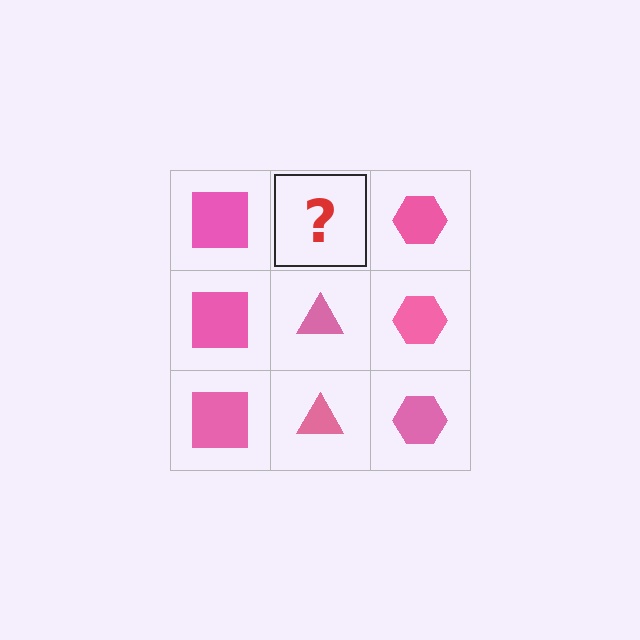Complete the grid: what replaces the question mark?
The question mark should be replaced with a pink triangle.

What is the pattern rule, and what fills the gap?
The rule is that each column has a consistent shape. The gap should be filled with a pink triangle.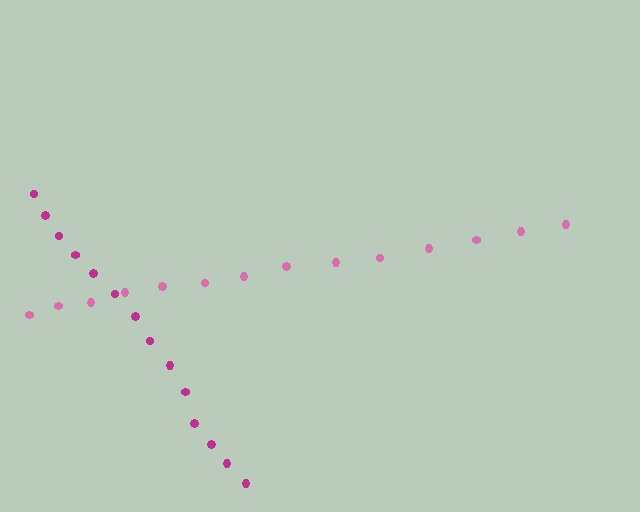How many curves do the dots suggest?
There are 2 distinct paths.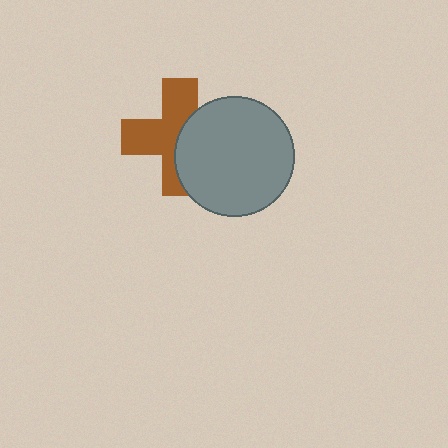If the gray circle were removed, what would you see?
You would see the complete brown cross.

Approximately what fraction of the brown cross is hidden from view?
Roughly 42% of the brown cross is hidden behind the gray circle.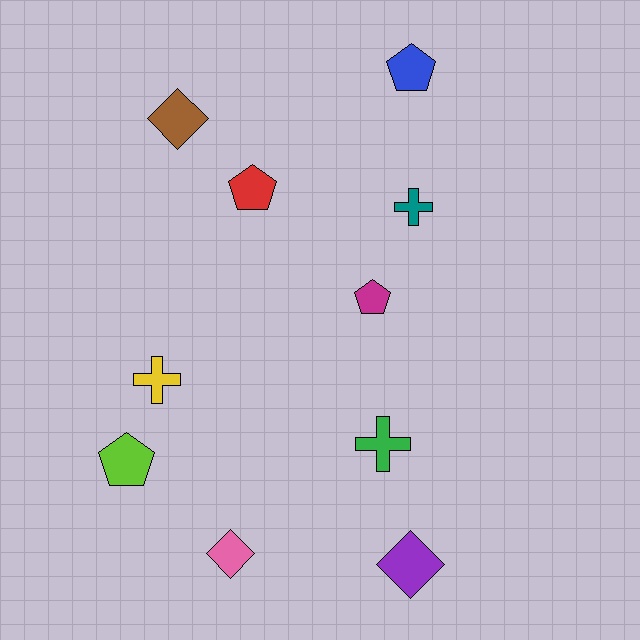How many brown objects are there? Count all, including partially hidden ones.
There is 1 brown object.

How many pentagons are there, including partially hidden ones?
There are 4 pentagons.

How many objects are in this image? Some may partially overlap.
There are 10 objects.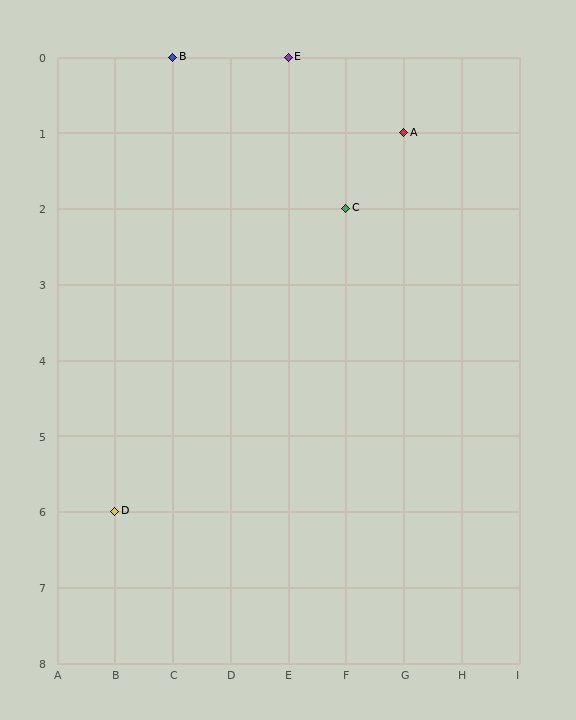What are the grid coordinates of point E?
Point E is at grid coordinates (E, 0).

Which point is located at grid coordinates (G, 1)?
Point A is at (G, 1).